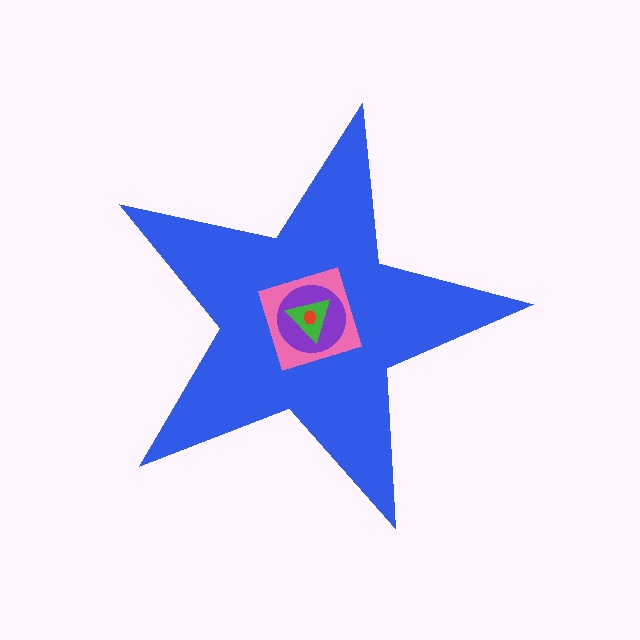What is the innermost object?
The red hexagon.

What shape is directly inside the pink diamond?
The purple circle.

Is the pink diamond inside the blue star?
Yes.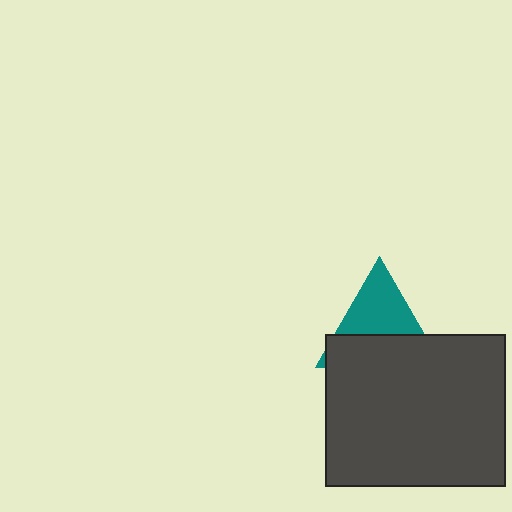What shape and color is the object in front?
The object in front is a dark gray rectangle.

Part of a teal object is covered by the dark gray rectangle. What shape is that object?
It is a triangle.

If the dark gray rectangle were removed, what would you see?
You would see the complete teal triangle.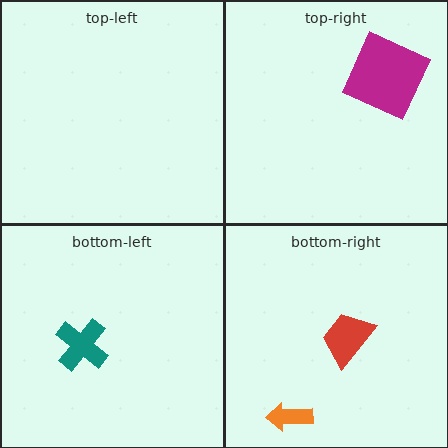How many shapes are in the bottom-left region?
1.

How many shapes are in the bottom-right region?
2.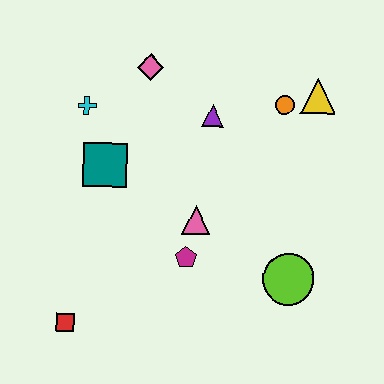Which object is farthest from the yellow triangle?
The red square is farthest from the yellow triangle.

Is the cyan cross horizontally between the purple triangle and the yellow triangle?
No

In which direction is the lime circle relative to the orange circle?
The lime circle is below the orange circle.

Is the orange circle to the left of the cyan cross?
No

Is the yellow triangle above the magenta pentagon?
Yes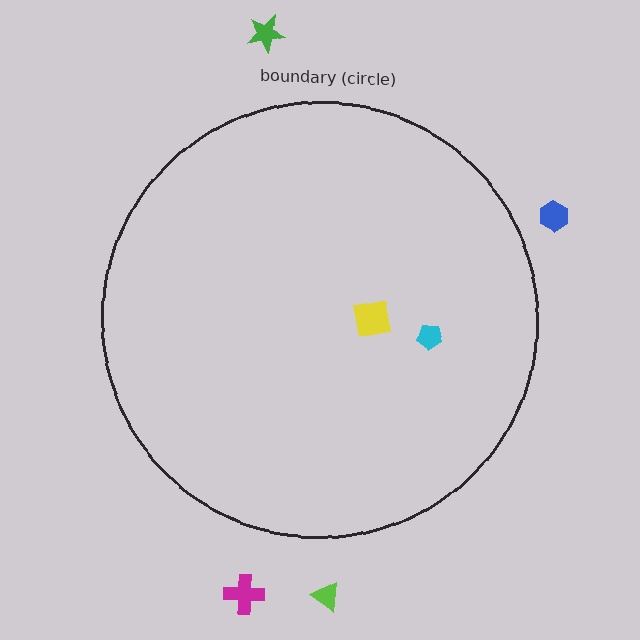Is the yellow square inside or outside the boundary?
Inside.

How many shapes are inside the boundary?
2 inside, 4 outside.